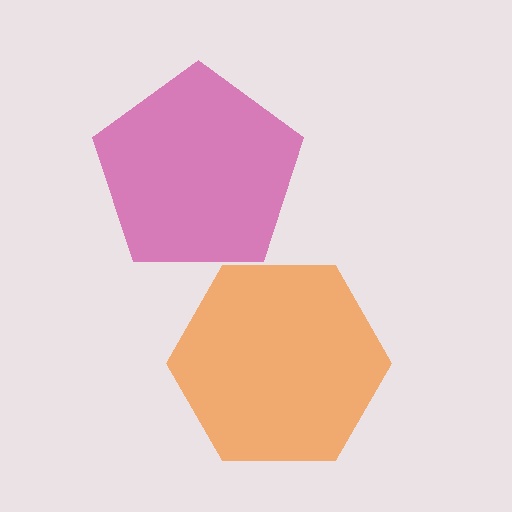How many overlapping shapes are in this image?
There are 2 overlapping shapes in the image.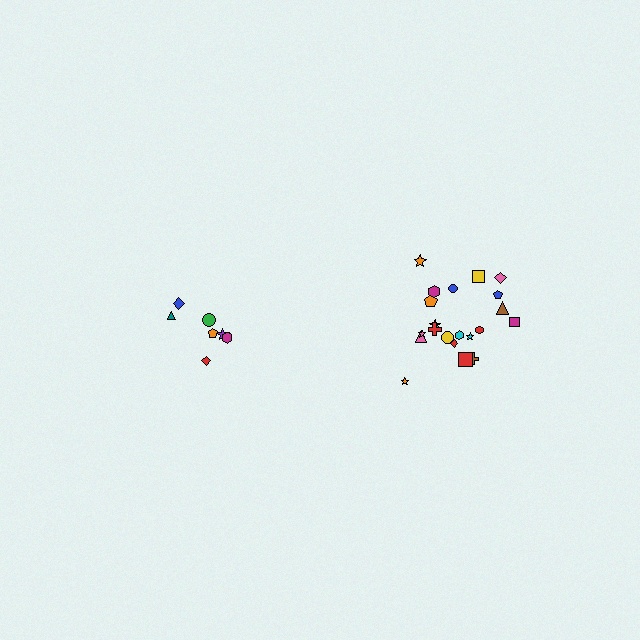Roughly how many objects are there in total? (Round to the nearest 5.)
Roughly 30 objects in total.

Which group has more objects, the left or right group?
The right group.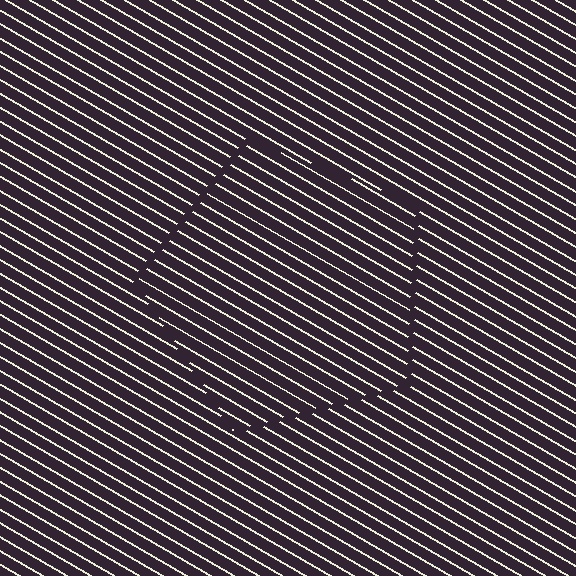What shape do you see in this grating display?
An illusory pentagon. The interior of the shape contains the same grating, shifted by half a period — the contour is defined by the phase discontinuity where line-ends from the inner and outer gratings abut.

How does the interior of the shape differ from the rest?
The interior of the shape contains the same grating, shifted by half a period — the contour is defined by the phase discontinuity where line-ends from the inner and outer gratings abut.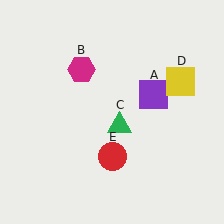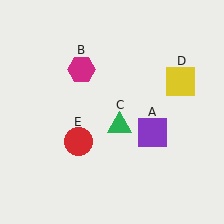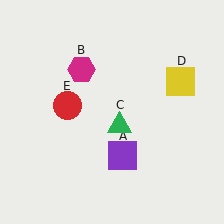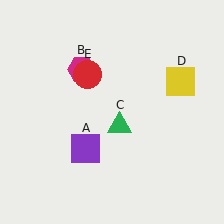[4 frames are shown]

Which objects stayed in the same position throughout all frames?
Magenta hexagon (object B) and green triangle (object C) and yellow square (object D) remained stationary.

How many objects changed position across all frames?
2 objects changed position: purple square (object A), red circle (object E).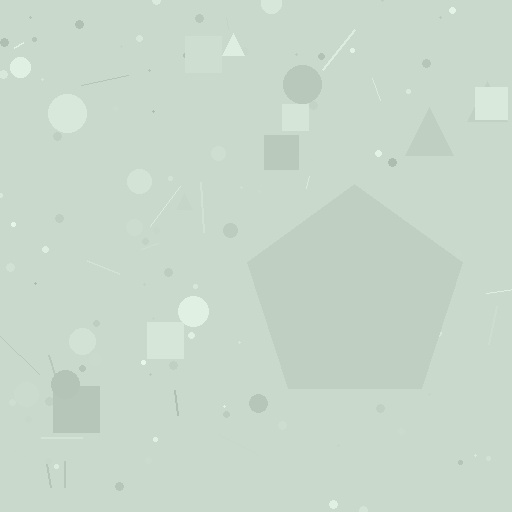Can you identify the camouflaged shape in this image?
The camouflaged shape is a pentagon.